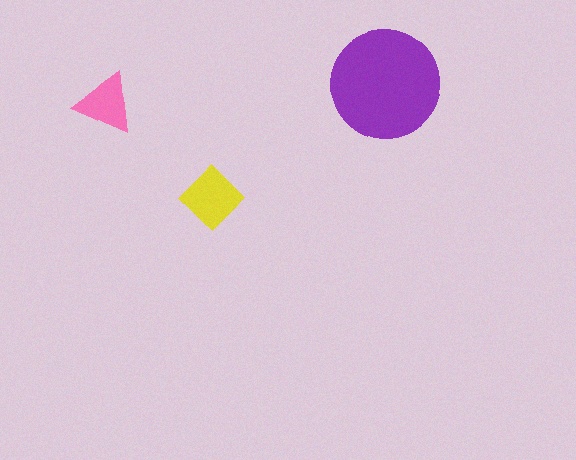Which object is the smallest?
The pink triangle.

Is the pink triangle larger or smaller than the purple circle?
Smaller.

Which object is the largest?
The purple circle.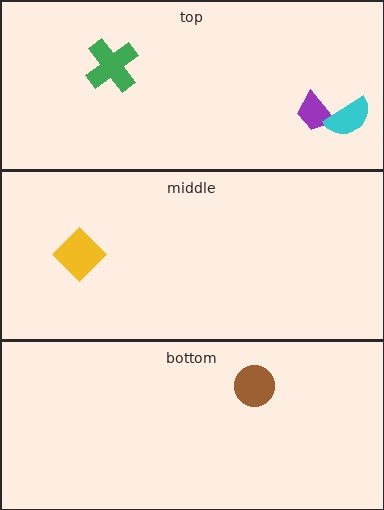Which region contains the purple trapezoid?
The top region.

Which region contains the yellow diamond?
The middle region.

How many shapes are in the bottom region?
1.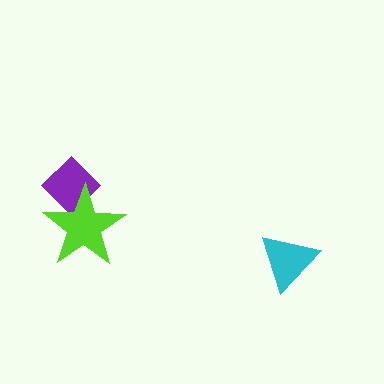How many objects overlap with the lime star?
1 object overlaps with the lime star.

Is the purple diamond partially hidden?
Yes, it is partially covered by another shape.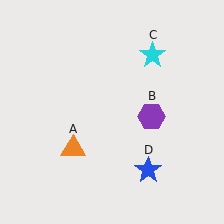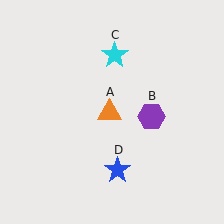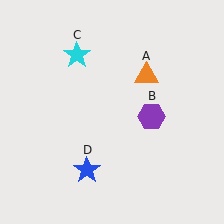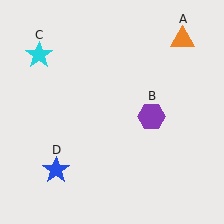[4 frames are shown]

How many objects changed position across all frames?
3 objects changed position: orange triangle (object A), cyan star (object C), blue star (object D).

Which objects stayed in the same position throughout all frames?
Purple hexagon (object B) remained stationary.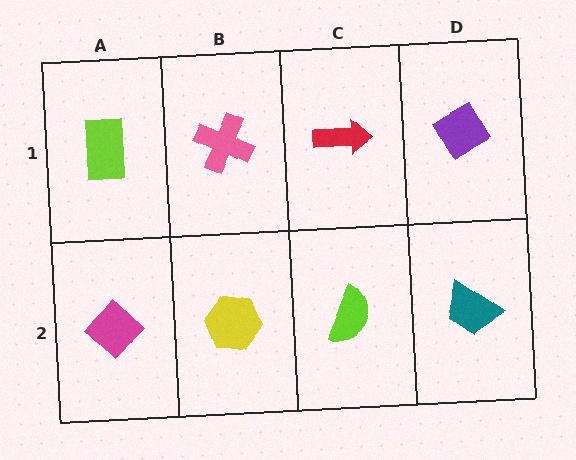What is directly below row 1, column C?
A lime semicircle.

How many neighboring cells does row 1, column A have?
2.